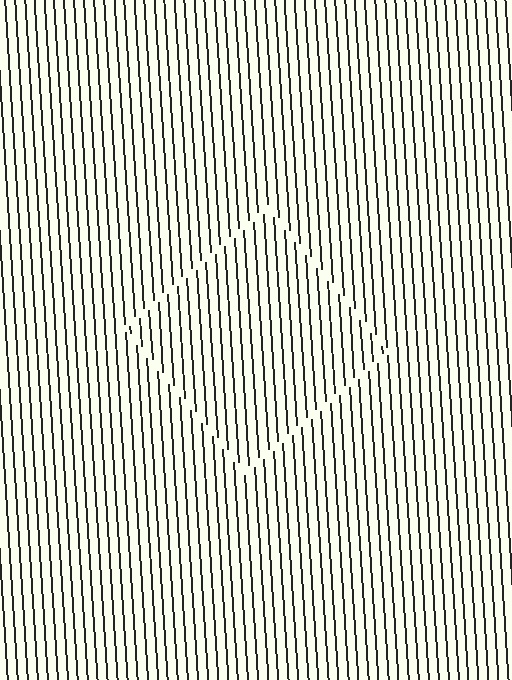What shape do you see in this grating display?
An illusory square. The interior of the shape contains the same grating, shifted by half a period — the contour is defined by the phase discontinuity where line-ends from the inner and outer gratings abut.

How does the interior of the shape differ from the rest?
The interior of the shape contains the same grating, shifted by half a period — the contour is defined by the phase discontinuity where line-ends from the inner and outer gratings abut.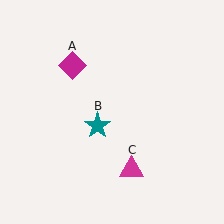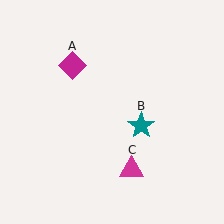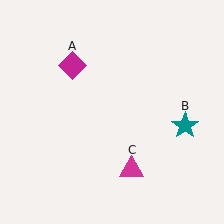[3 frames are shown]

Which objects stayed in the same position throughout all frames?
Magenta diamond (object A) and magenta triangle (object C) remained stationary.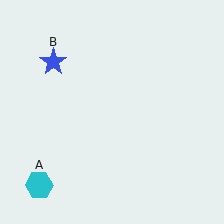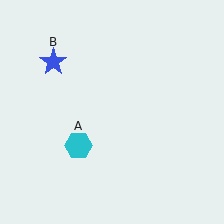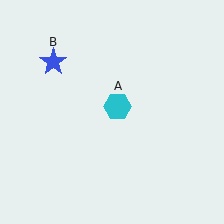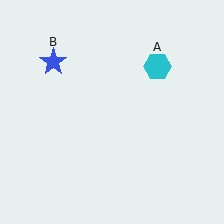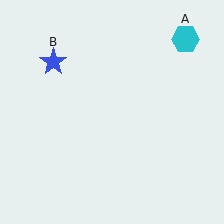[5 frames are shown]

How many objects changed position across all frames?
1 object changed position: cyan hexagon (object A).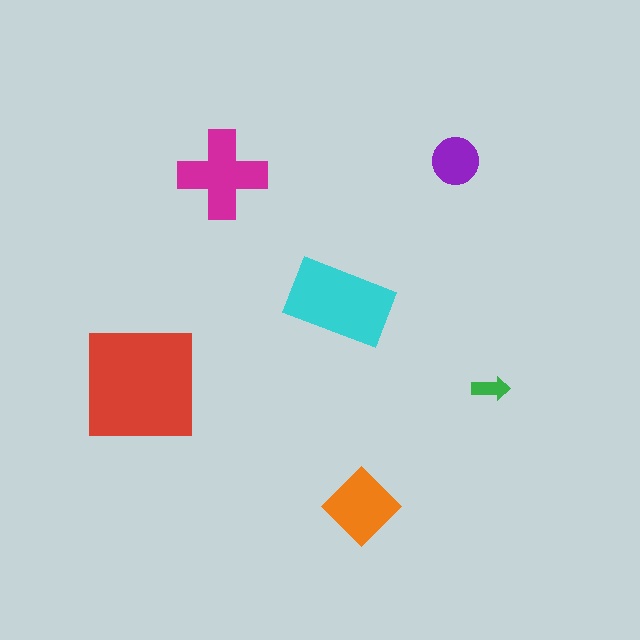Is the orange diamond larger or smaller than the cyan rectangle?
Smaller.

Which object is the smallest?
The green arrow.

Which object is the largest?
The red square.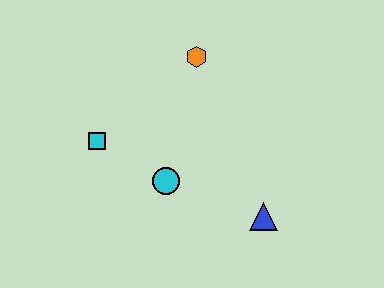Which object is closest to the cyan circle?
The cyan square is closest to the cyan circle.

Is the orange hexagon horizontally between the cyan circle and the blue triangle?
Yes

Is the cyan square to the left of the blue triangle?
Yes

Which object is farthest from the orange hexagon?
The blue triangle is farthest from the orange hexagon.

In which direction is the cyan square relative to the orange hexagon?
The cyan square is to the left of the orange hexagon.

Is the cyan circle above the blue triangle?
Yes